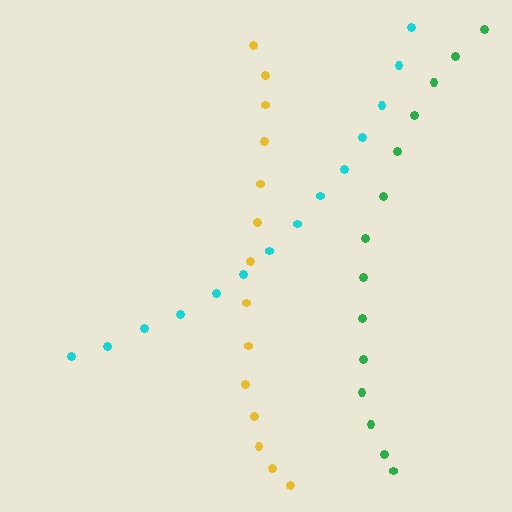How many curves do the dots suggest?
There are 3 distinct paths.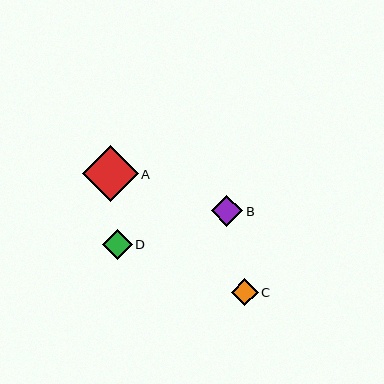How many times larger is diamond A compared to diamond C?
Diamond A is approximately 2.1 times the size of diamond C.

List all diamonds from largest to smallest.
From largest to smallest: A, B, D, C.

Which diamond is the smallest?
Diamond C is the smallest with a size of approximately 27 pixels.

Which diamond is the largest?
Diamond A is the largest with a size of approximately 56 pixels.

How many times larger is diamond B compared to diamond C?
Diamond B is approximately 1.2 times the size of diamond C.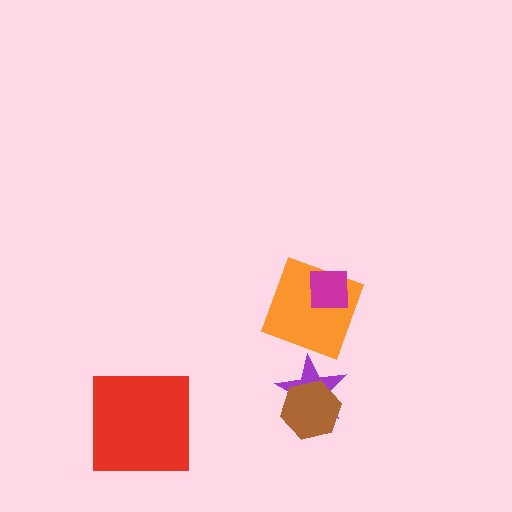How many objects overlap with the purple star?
1 object overlaps with the purple star.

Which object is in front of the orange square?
The magenta square is in front of the orange square.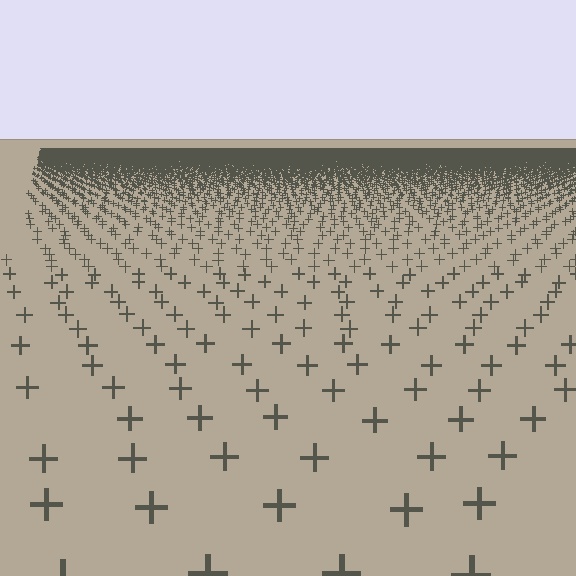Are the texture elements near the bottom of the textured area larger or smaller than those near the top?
Larger. Near the bottom, elements are closer to the viewer and appear at a bigger on-screen size.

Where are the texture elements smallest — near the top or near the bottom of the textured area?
Near the top.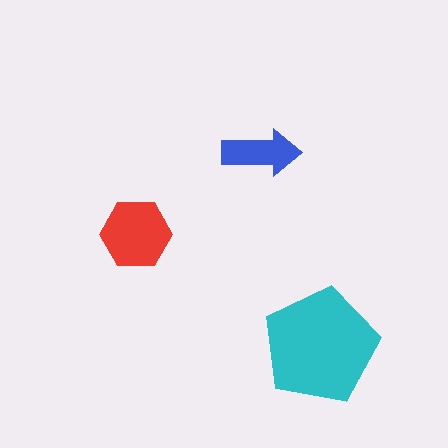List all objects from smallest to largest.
The blue arrow, the red hexagon, the cyan pentagon.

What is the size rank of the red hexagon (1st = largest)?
2nd.